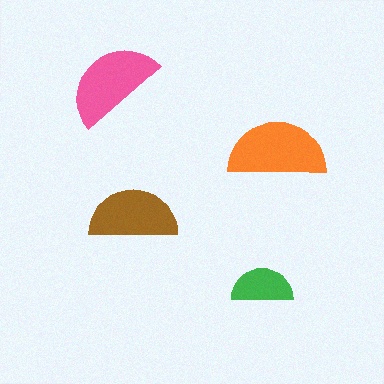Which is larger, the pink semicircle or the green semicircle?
The pink one.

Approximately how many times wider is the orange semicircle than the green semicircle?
About 1.5 times wider.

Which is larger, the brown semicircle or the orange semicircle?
The orange one.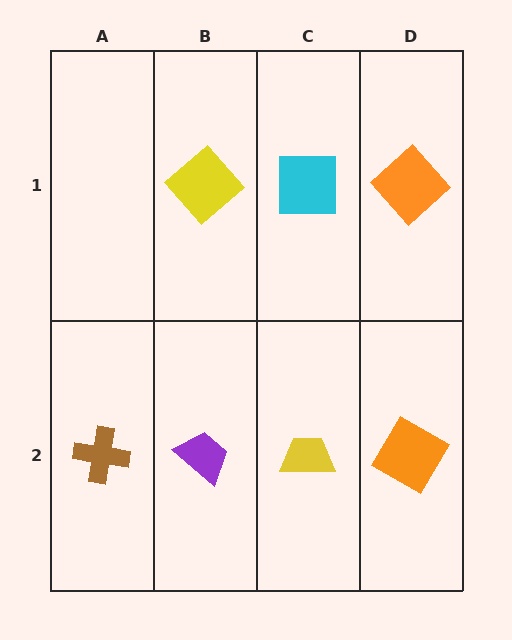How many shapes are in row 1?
3 shapes.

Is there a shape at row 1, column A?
No, that cell is empty.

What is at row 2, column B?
A purple trapezoid.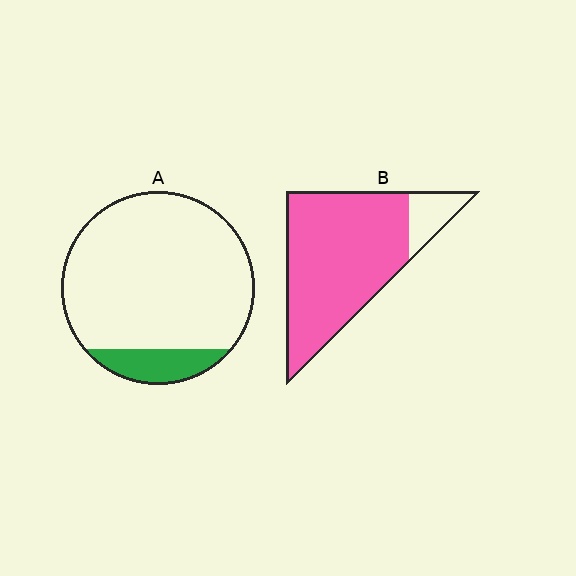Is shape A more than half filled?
No.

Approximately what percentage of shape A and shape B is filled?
A is approximately 15% and B is approximately 85%.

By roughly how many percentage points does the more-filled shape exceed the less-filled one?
By roughly 75 percentage points (B over A).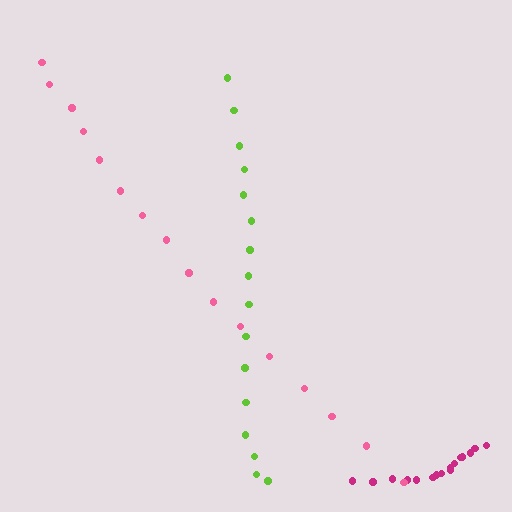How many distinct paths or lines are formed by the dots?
There are 3 distinct paths.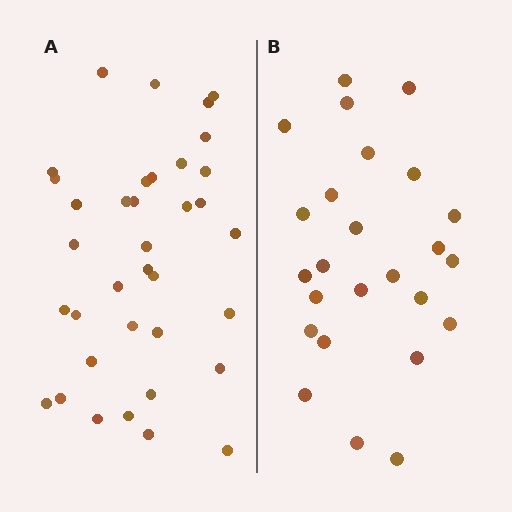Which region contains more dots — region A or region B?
Region A (the left region) has more dots.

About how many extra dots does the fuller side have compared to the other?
Region A has roughly 12 or so more dots than region B.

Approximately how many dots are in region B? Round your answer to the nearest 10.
About 20 dots. (The exact count is 25, which rounds to 20.)